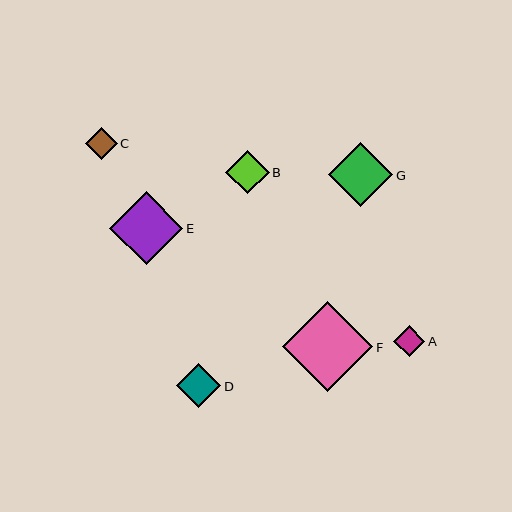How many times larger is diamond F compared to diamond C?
Diamond F is approximately 2.8 times the size of diamond C.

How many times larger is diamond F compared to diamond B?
Diamond F is approximately 2.1 times the size of diamond B.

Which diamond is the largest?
Diamond F is the largest with a size of approximately 90 pixels.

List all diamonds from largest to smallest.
From largest to smallest: F, E, G, D, B, C, A.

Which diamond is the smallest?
Diamond A is the smallest with a size of approximately 32 pixels.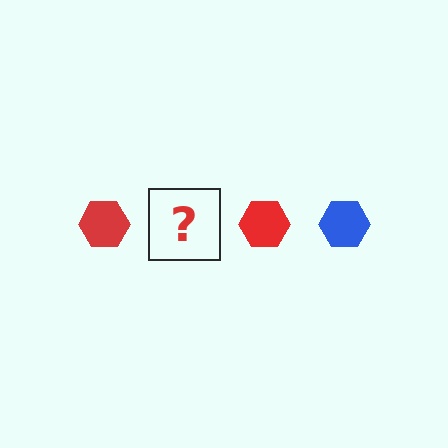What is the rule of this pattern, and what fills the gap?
The rule is that the pattern cycles through red, blue hexagons. The gap should be filled with a blue hexagon.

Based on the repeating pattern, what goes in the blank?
The blank should be a blue hexagon.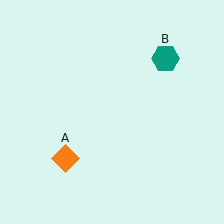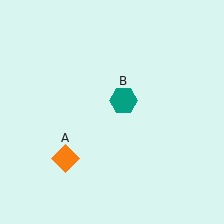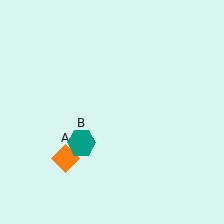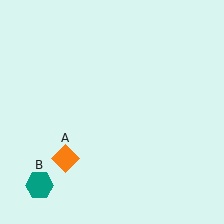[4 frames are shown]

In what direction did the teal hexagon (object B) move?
The teal hexagon (object B) moved down and to the left.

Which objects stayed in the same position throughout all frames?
Orange diamond (object A) remained stationary.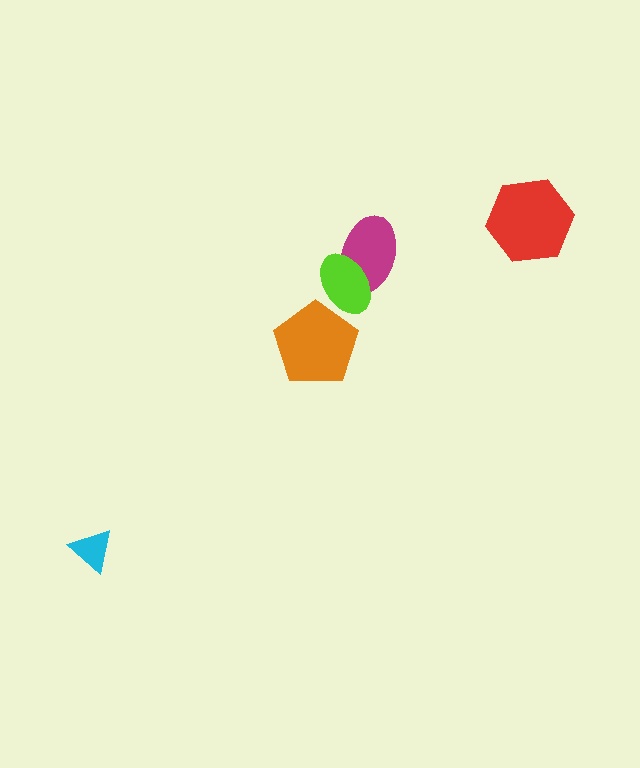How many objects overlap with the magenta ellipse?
1 object overlaps with the magenta ellipse.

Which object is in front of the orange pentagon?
The lime ellipse is in front of the orange pentagon.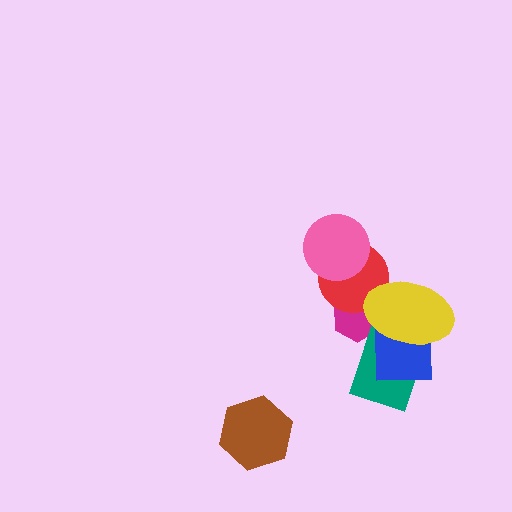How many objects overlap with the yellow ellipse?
4 objects overlap with the yellow ellipse.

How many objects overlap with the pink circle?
1 object overlaps with the pink circle.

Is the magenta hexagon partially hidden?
Yes, it is partially covered by another shape.